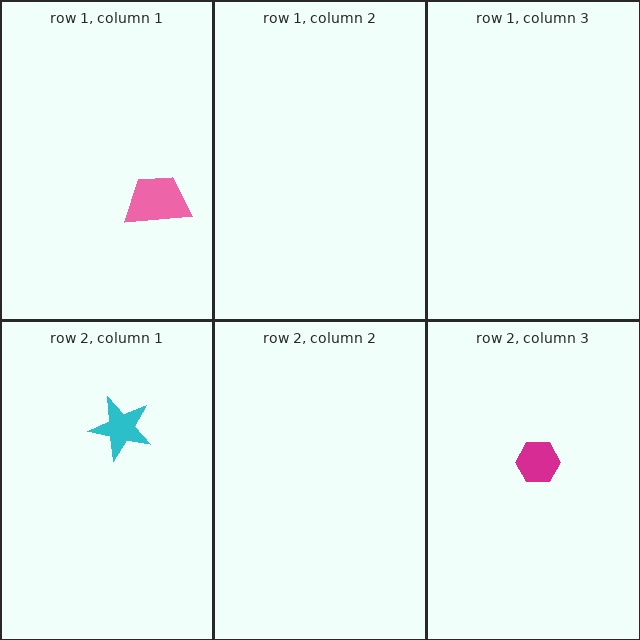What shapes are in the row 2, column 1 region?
The cyan star.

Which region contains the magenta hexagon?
The row 2, column 3 region.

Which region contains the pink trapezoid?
The row 1, column 1 region.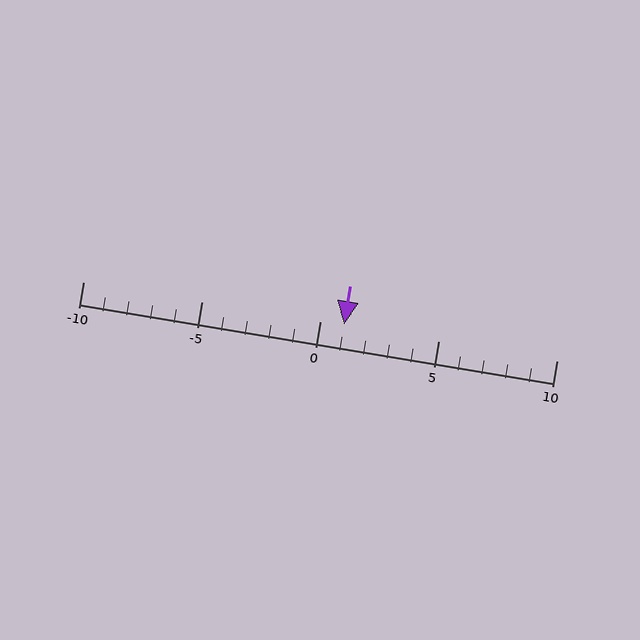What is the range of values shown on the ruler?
The ruler shows values from -10 to 10.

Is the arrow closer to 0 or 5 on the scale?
The arrow is closer to 0.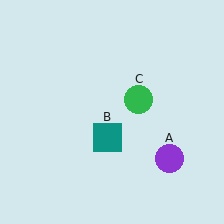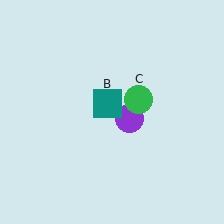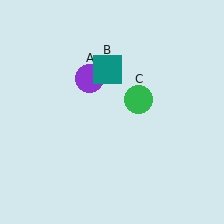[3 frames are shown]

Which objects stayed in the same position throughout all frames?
Green circle (object C) remained stationary.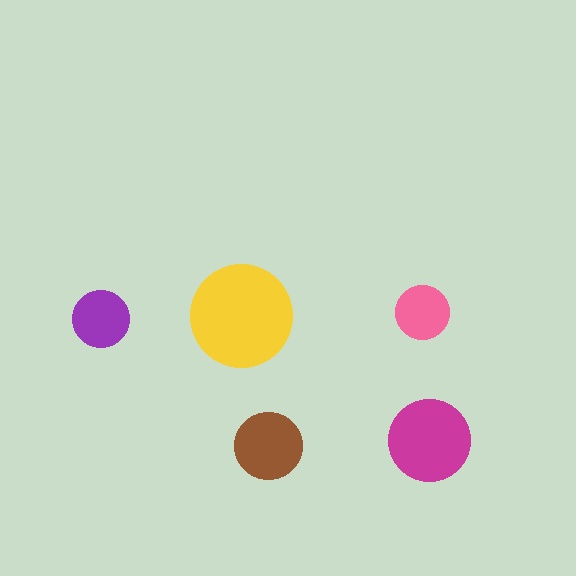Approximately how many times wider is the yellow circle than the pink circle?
About 2 times wider.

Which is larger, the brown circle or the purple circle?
The brown one.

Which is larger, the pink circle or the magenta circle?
The magenta one.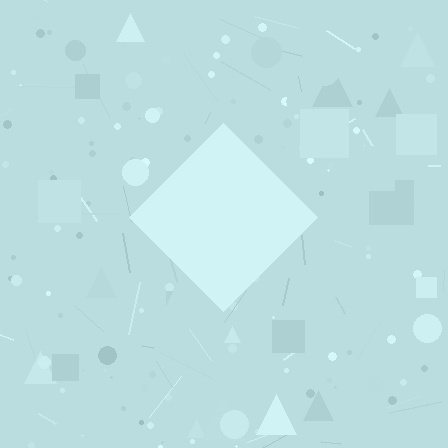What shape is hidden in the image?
A diamond is hidden in the image.